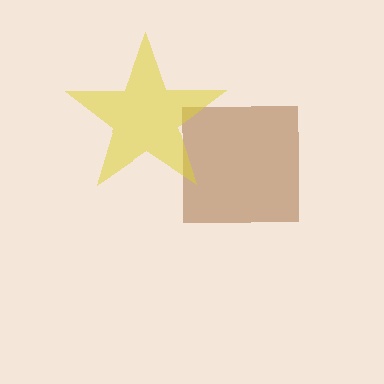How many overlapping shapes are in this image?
There are 2 overlapping shapes in the image.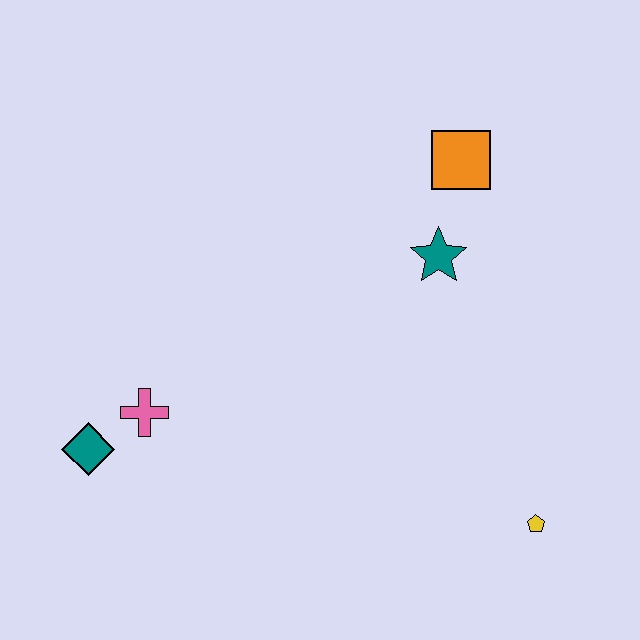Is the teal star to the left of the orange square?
Yes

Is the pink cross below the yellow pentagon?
No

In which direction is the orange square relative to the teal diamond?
The orange square is to the right of the teal diamond.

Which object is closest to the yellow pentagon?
The teal star is closest to the yellow pentagon.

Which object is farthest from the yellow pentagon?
The teal diamond is farthest from the yellow pentagon.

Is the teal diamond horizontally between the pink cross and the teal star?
No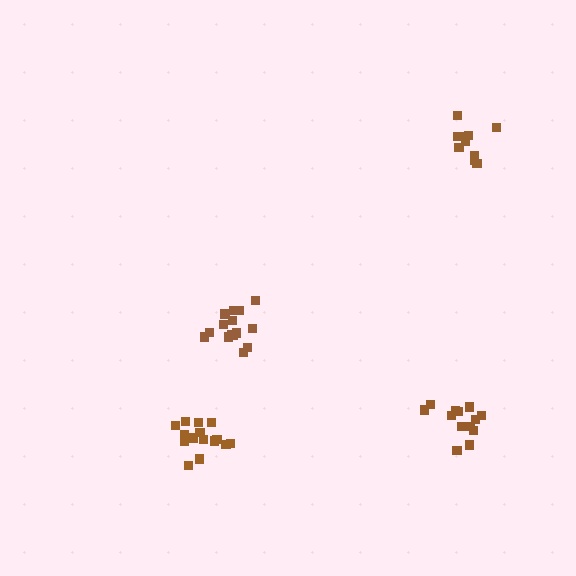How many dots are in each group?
Group 1: 15 dots, Group 2: 13 dots, Group 3: 10 dots, Group 4: 15 dots (53 total).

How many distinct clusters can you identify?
There are 4 distinct clusters.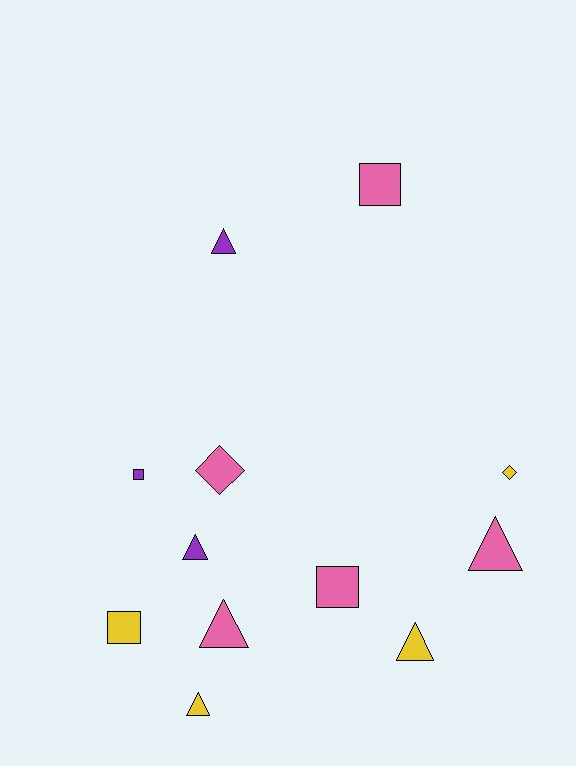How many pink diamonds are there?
There is 1 pink diamond.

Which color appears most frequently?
Pink, with 5 objects.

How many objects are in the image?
There are 12 objects.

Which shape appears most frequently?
Triangle, with 6 objects.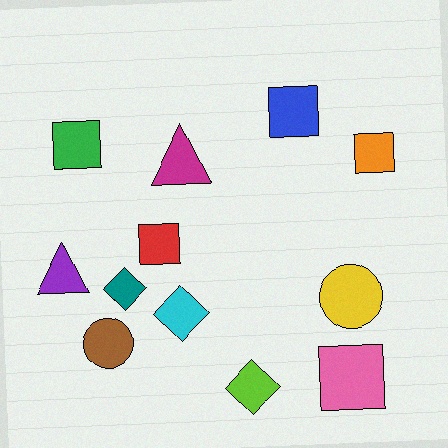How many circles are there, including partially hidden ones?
There are 2 circles.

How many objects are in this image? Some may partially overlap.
There are 12 objects.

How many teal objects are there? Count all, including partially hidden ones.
There is 1 teal object.